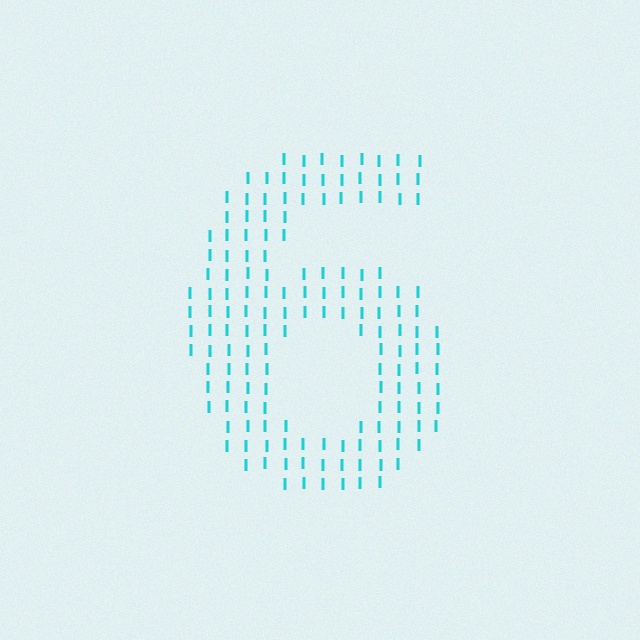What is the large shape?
The large shape is the digit 6.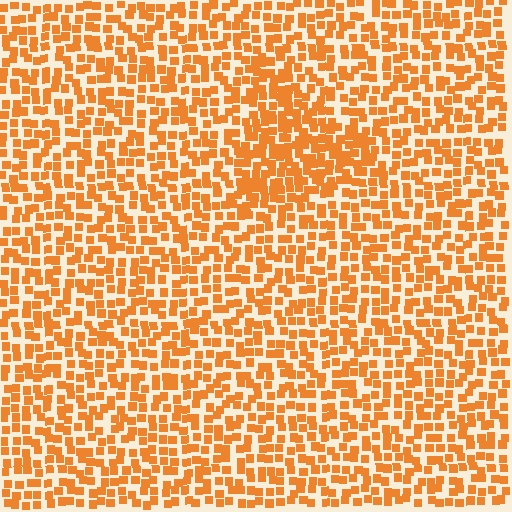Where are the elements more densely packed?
The elements are more densely packed inside the triangle boundary.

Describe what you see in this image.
The image contains small orange elements arranged at two different densities. A triangle-shaped region is visible where the elements are more densely packed than the surrounding area.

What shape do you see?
I see a triangle.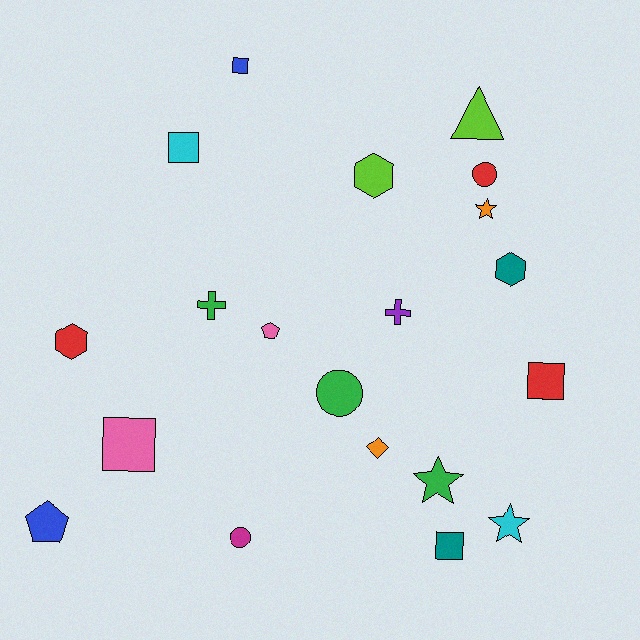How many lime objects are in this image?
There are 2 lime objects.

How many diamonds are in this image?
There is 1 diamond.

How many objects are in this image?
There are 20 objects.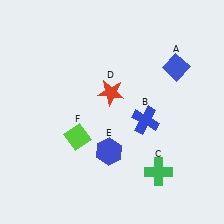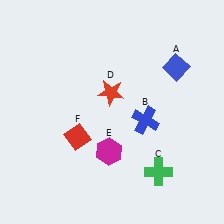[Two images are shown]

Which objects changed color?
E changed from blue to magenta. F changed from lime to red.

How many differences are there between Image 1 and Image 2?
There are 2 differences between the two images.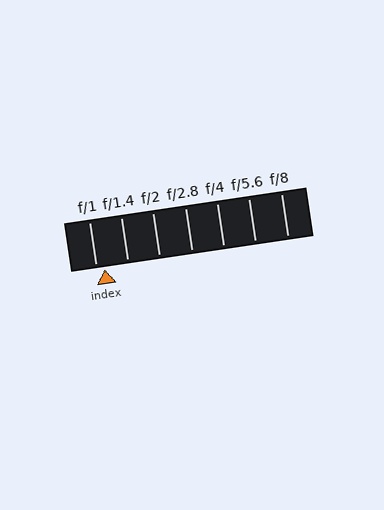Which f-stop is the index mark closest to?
The index mark is closest to f/1.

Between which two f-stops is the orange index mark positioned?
The index mark is between f/1 and f/1.4.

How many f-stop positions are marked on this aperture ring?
There are 7 f-stop positions marked.